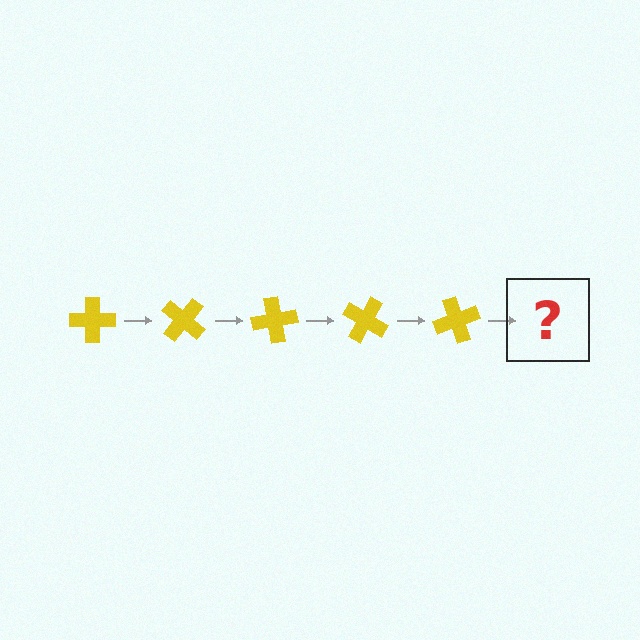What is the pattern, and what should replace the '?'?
The pattern is that the cross rotates 40 degrees each step. The '?' should be a yellow cross rotated 200 degrees.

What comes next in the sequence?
The next element should be a yellow cross rotated 200 degrees.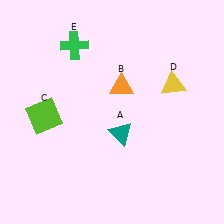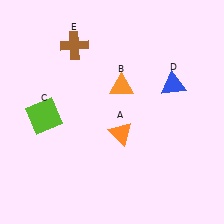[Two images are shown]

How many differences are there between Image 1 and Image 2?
There are 3 differences between the two images.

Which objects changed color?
A changed from teal to orange. D changed from yellow to blue. E changed from green to brown.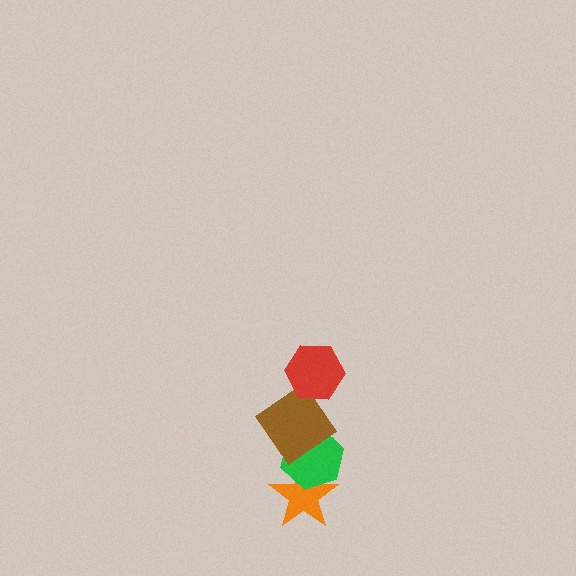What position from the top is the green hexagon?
The green hexagon is 3rd from the top.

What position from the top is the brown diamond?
The brown diamond is 2nd from the top.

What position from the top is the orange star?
The orange star is 4th from the top.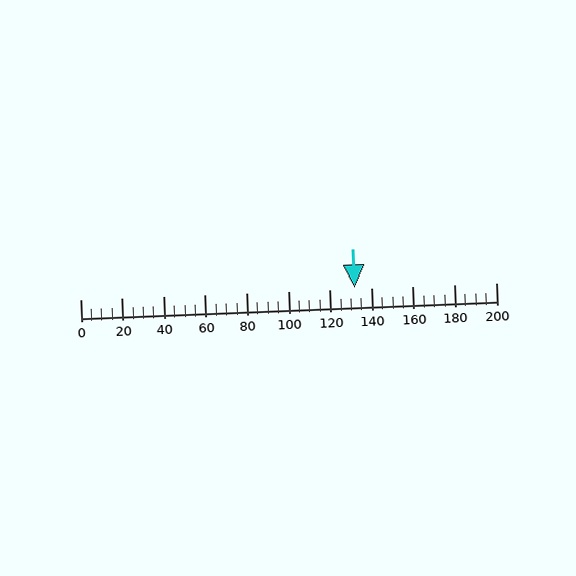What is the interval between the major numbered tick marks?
The major tick marks are spaced 20 units apart.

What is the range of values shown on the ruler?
The ruler shows values from 0 to 200.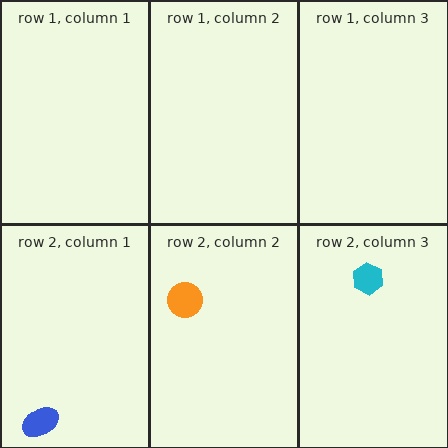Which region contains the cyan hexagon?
The row 2, column 3 region.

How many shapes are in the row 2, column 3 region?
1.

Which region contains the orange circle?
The row 2, column 2 region.